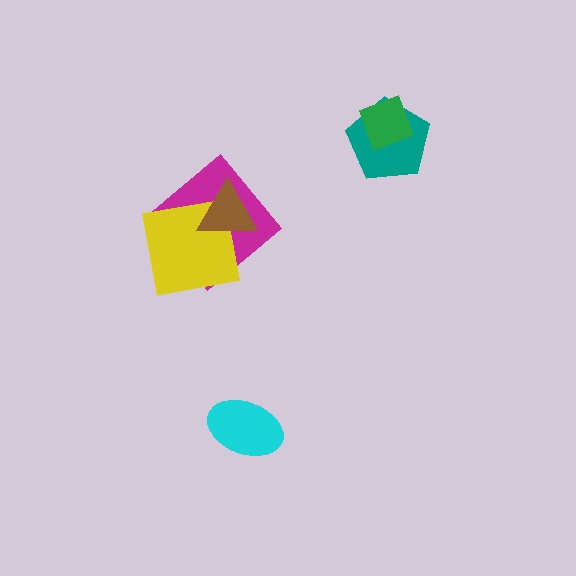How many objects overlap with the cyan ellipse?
0 objects overlap with the cyan ellipse.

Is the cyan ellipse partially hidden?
No, no other shape covers it.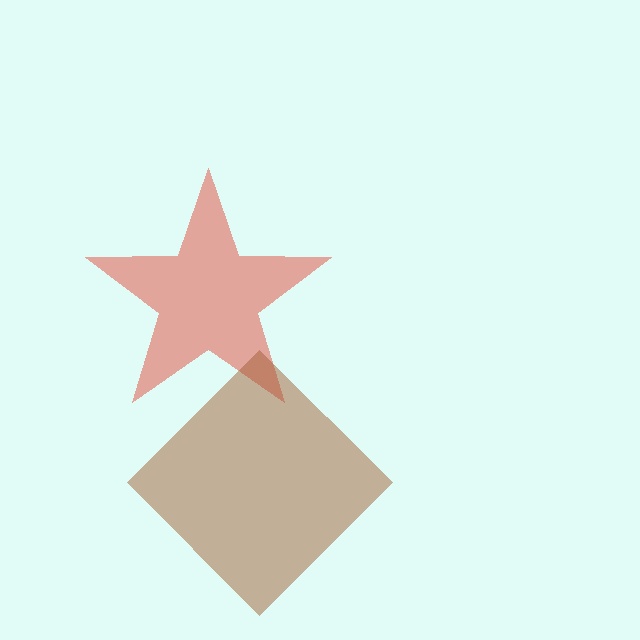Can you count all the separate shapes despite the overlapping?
Yes, there are 2 separate shapes.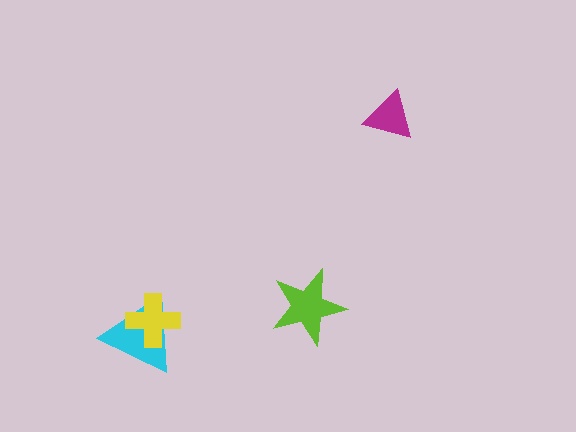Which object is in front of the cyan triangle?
The yellow cross is in front of the cyan triangle.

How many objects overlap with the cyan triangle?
1 object overlaps with the cyan triangle.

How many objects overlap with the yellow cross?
1 object overlaps with the yellow cross.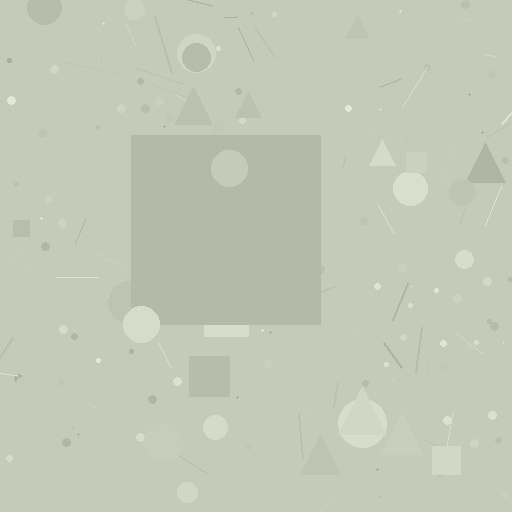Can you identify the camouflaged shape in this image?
The camouflaged shape is a square.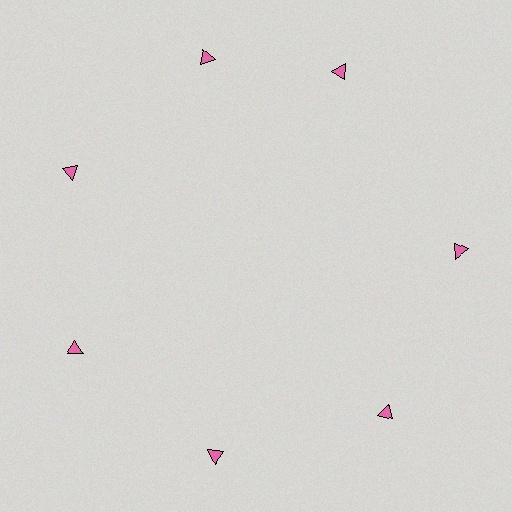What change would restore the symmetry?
The symmetry would be restored by rotating it back into even spacing with its neighbors so that all 7 triangles sit at equal angles and equal distance from the center.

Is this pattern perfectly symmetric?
No. The 7 pink triangles are arranged in a ring, but one element near the 1 o'clock position is rotated out of alignment along the ring, breaking the 7-fold rotational symmetry.